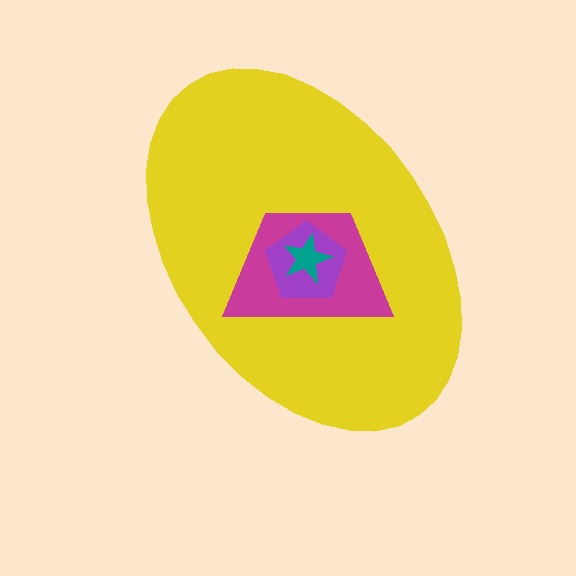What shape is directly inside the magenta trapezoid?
The purple pentagon.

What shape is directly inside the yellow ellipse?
The magenta trapezoid.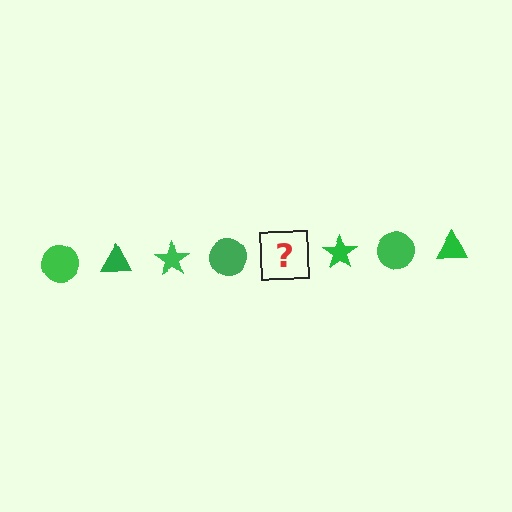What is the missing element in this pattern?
The missing element is a green triangle.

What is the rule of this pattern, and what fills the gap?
The rule is that the pattern cycles through circle, triangle, star shapes in green. The gap should be filled with a green triangle.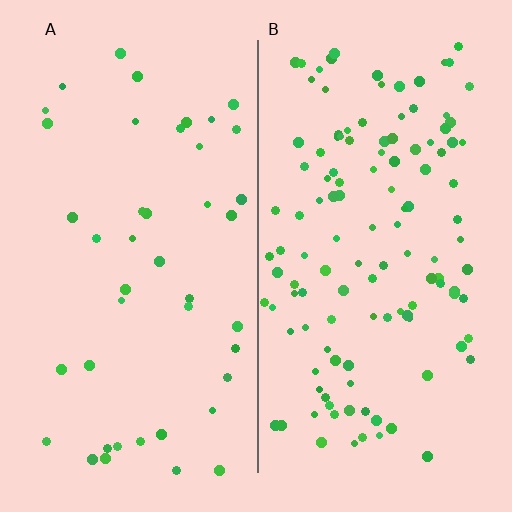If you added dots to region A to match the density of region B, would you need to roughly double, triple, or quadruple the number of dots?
Approximately triple.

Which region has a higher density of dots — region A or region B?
B (the right).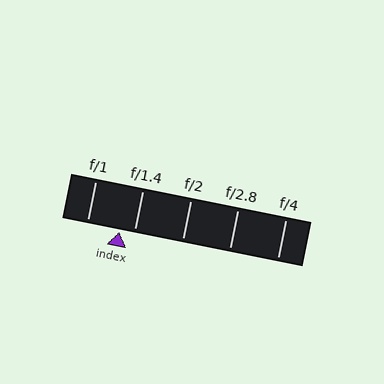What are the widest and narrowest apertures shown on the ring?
The widest aperture shown is f/1 and the narrowest is f/4.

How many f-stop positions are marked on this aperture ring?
There are 5 f-stop positions marked.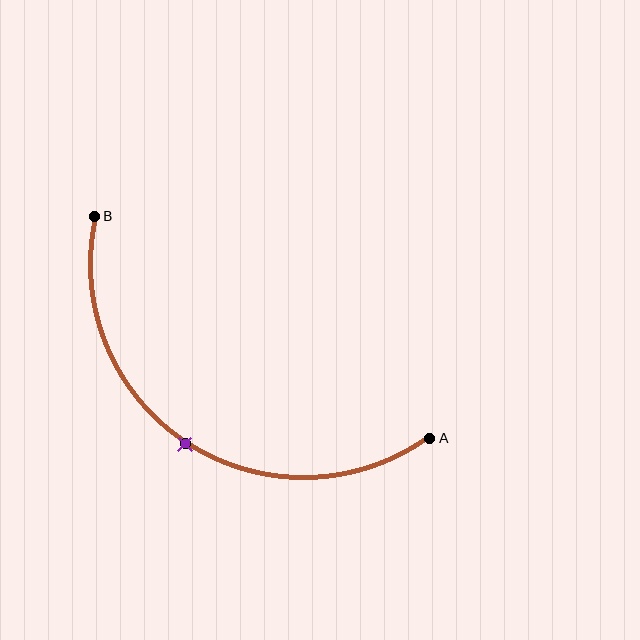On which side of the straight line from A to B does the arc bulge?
The arc bulges below the straight line connecting A and B.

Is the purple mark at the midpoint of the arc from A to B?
Yes. The purple mark lies on the arc at equal arc-length from both A and B — it is the arc midpoint.